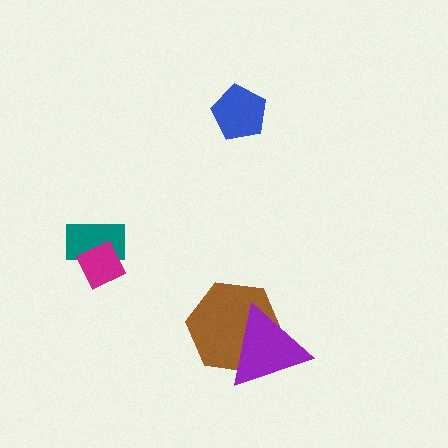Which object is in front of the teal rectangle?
The magenta diamond is in front of the teal rectangle.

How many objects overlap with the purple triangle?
1 object overlaps with the purple triangle.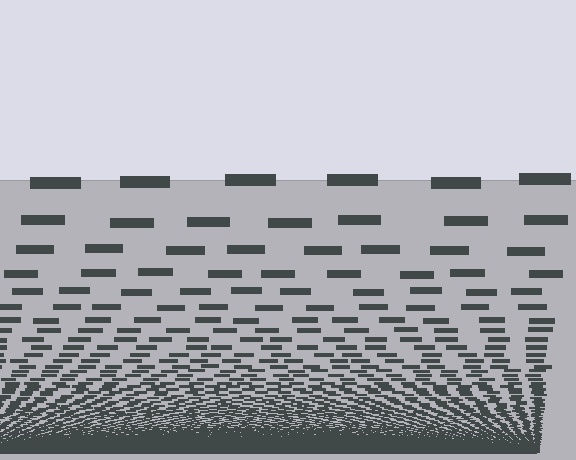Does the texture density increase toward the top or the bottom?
Density increases toward the bottom.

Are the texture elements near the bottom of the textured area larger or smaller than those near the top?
Smaller. The gradient is inverted — elements near the bottom are smaller and denser.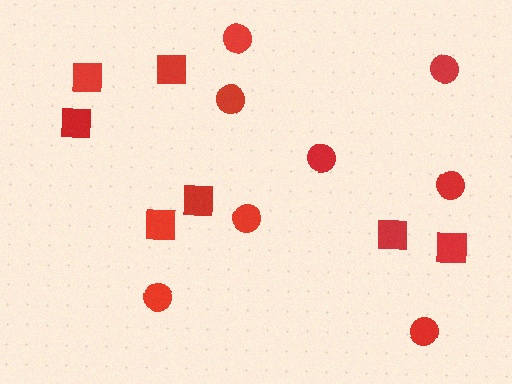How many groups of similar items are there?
There are 2 groups: one group of circles (8) and one group of squares (7).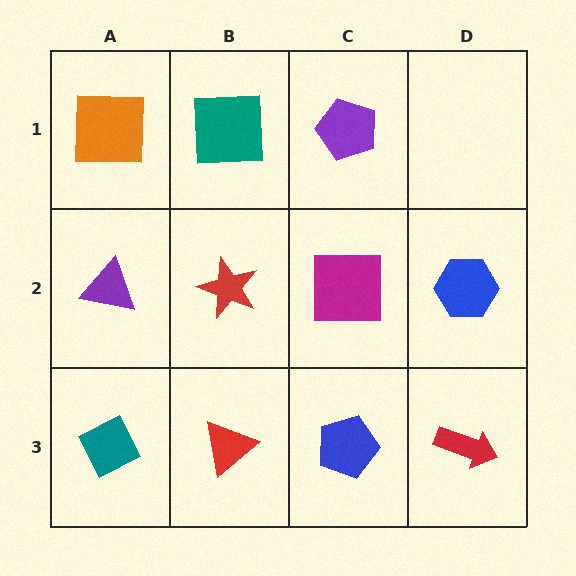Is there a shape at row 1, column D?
No, that cell is empty.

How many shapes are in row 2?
4 shapes.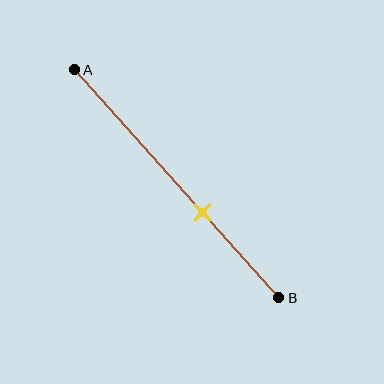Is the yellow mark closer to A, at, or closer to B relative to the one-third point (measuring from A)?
The yellow mark is closer to point B than the one-third point of segment AB.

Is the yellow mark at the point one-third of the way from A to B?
No, the mark is at about 65% from A, not at the 33% one-third point.